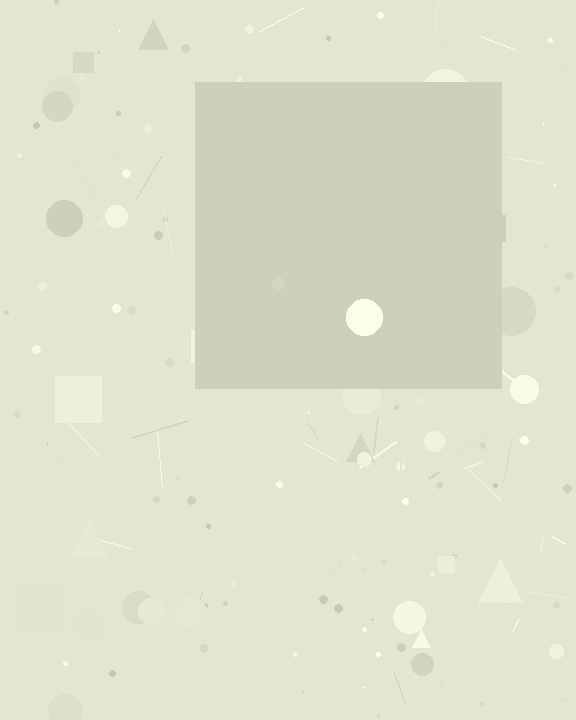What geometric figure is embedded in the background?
A square is embedded in the background.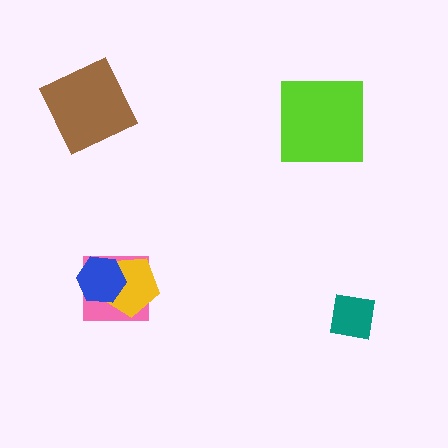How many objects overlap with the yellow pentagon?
2 objects overlap with the yellow pentagon.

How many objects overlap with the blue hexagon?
2 objects overlap with the blue hexagon.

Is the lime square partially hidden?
No, no other shape covers it.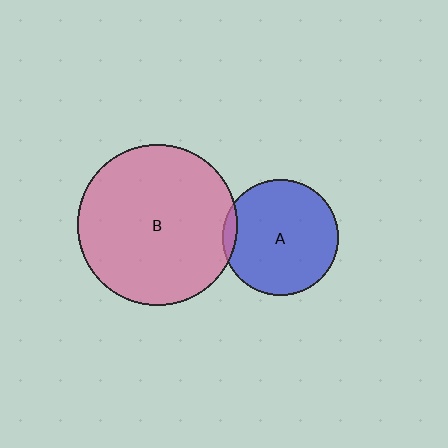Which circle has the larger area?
Circle B (pink).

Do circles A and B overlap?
Yes.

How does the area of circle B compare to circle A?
Approximately 1.9 times.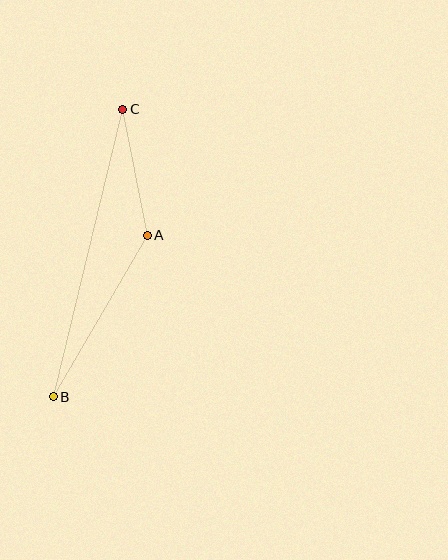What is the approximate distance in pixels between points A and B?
The distance between A and B is approximately 187 pixels.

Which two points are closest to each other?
Points A and C are closest to each other.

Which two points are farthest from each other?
Points B and C are farthest from each other.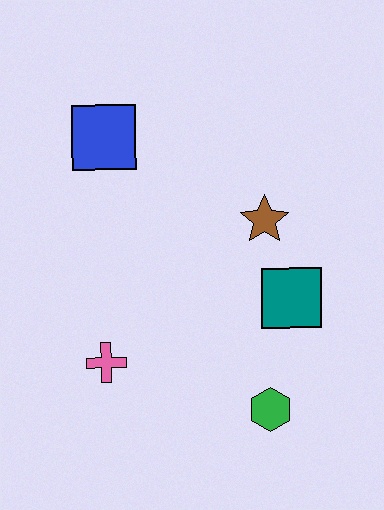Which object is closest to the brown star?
The teal square is closest to the brown star.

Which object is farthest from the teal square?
The blue square is farthest from the teal square.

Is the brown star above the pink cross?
Yes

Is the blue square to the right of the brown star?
No